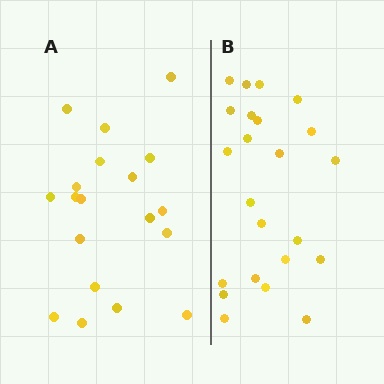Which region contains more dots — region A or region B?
Region B (the right region) has more dots.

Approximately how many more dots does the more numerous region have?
Region B has about 4 more dots than region A.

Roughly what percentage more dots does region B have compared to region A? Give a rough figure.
About 20% more.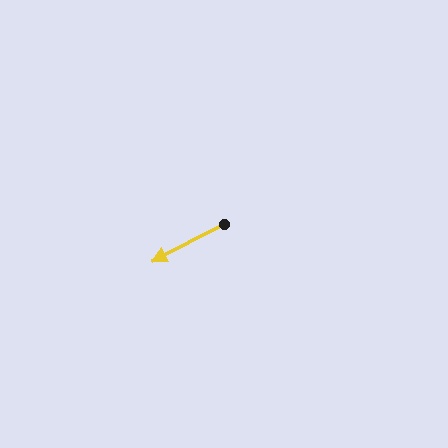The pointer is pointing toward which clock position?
Roughly 8 o'clock.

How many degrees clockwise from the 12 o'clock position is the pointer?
Approximately 243 degrees.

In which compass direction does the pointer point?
Southwest.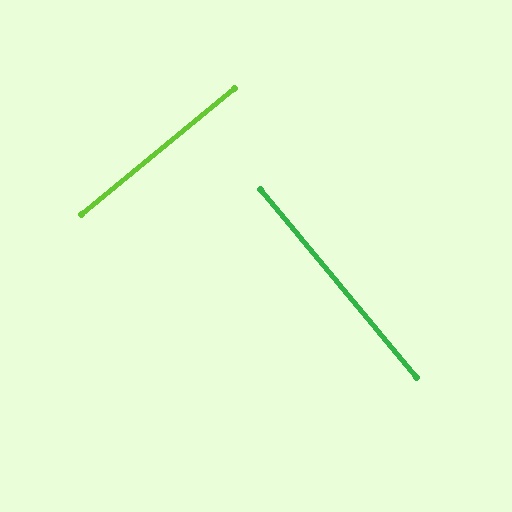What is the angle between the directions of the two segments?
Approximately 90 degrees.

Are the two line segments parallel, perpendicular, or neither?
Perpendicular — they meet at approximately 90°.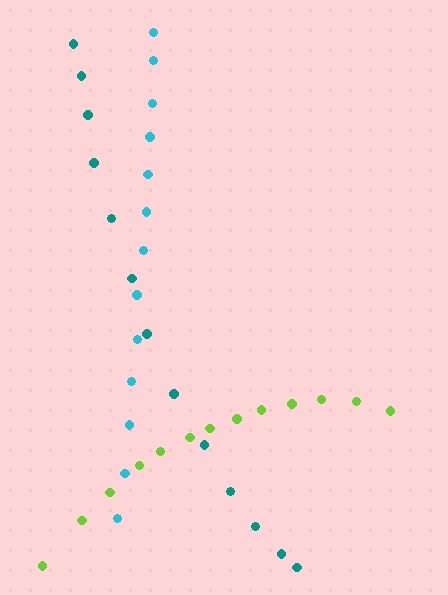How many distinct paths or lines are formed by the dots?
There are 3 distinct paths.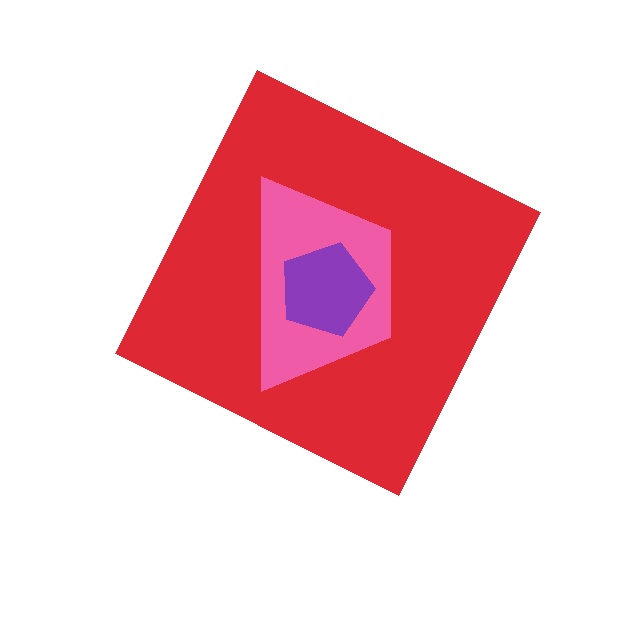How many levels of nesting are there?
3.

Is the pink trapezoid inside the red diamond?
Yes.